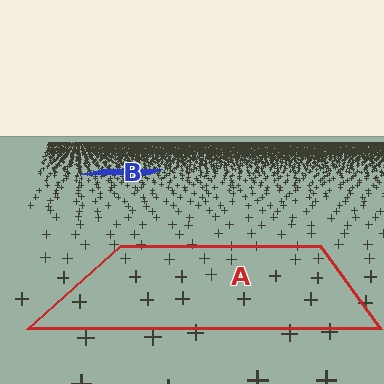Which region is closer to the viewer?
Region A is closer. The texture elements there are larger and more spread out.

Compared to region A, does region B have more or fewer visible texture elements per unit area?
Region B has more texture elements per unit area — they are packed more densely because it is farther away.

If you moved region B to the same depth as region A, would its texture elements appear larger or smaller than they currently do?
They would appear larger. At a closer depth, the same texture elements are projected at a bigger on-screen size.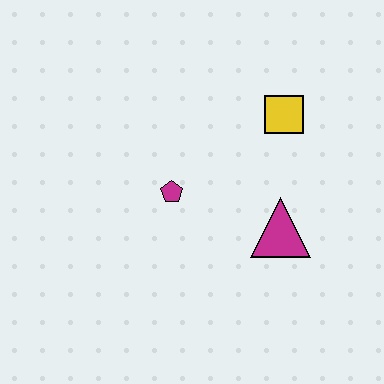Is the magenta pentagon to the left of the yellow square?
Yes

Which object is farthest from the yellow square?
The magenta pentagon is farthest from the yellow square.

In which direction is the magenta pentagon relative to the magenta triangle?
The magenta pentagon is to the left of the magenta triangle.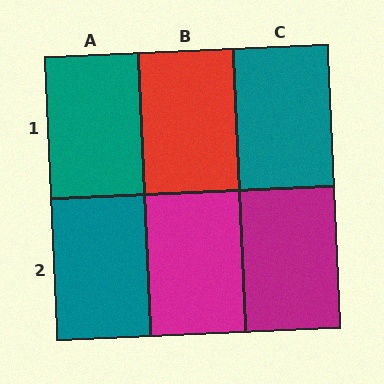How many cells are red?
1 cell is red.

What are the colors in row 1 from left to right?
Teal, red, teal.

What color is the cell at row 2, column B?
Magenta.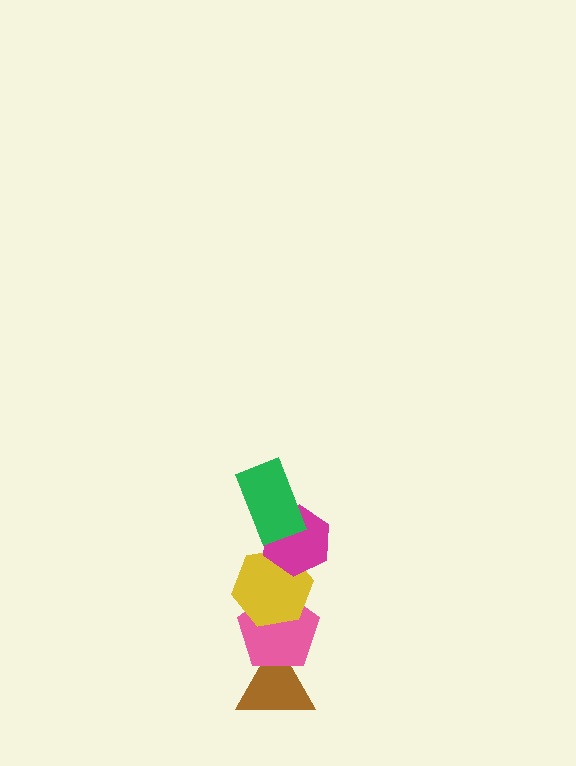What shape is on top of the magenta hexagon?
The green rectangle is on top of the magenta hexagon.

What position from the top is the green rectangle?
The green rectangle is 1st from the top.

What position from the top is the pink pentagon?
The pink pentagon is 4th from the top.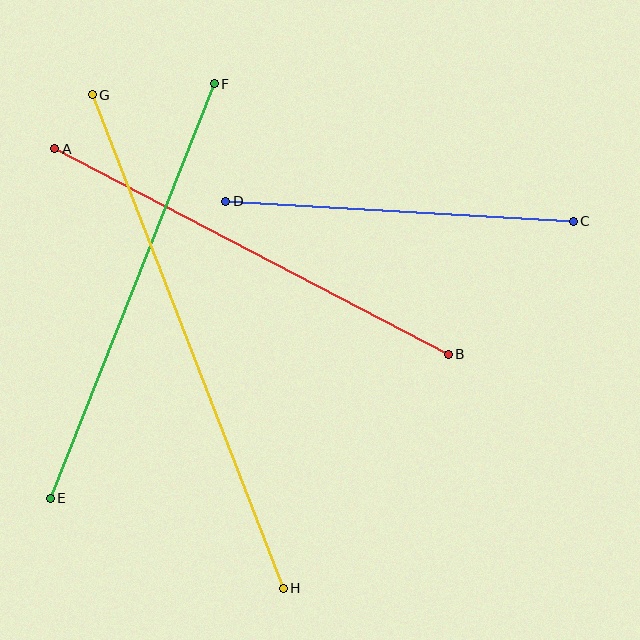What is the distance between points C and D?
The distance is approximately 348 pixels.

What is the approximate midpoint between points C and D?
The midpoint is at approximately (400, 211) pixels.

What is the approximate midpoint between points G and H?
The midpoint is at approximately (188, 341) pixels.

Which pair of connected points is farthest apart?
Points G and H are farthest apart.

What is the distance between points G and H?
The distance is approximately 529 pixels.